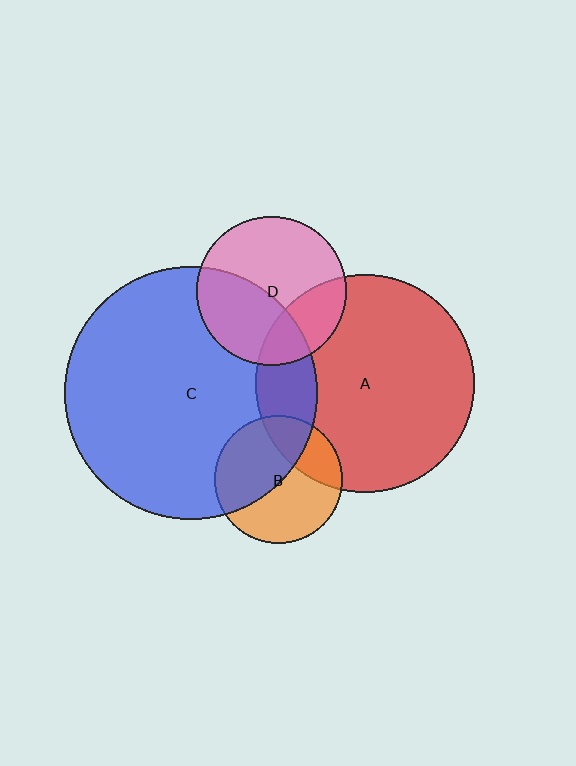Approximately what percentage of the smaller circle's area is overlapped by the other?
Approximately 20%.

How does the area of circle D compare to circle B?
Approximately 1.4 times.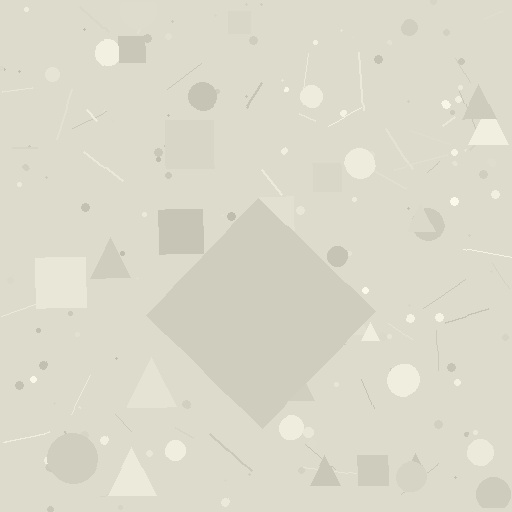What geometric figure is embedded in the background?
A diamond is embedded in the background.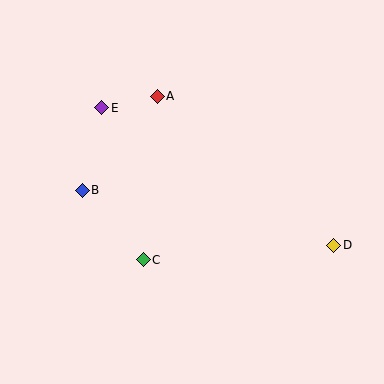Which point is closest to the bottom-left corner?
Point C is closest to the bottom-left corner.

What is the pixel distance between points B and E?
The distance between B and E is 85 pixels.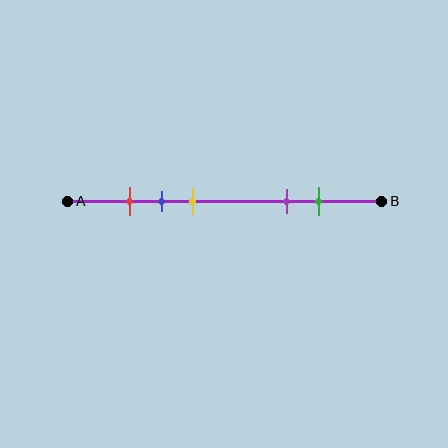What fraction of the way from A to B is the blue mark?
The blue mark is approximately 30% (0.3) of the way from A to B.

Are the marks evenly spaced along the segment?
No, the marks are not evenly spaced.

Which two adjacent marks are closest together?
The red and blue marks are the closest adjacent pair.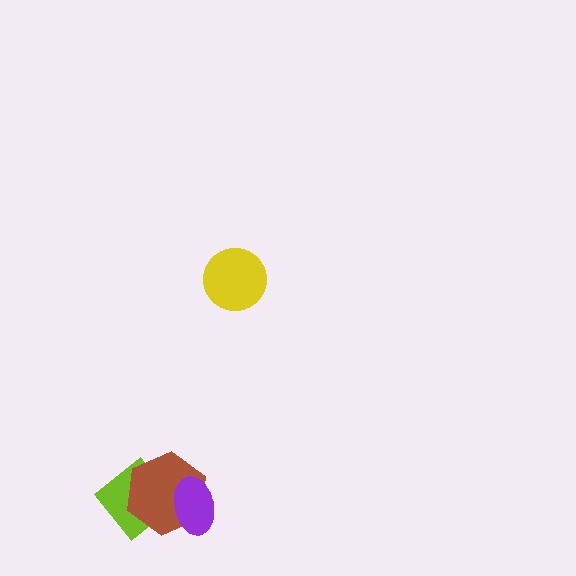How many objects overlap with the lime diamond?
1 object overlaps with the lime diamond.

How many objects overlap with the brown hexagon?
2 objects overlap with the brown hexagon.